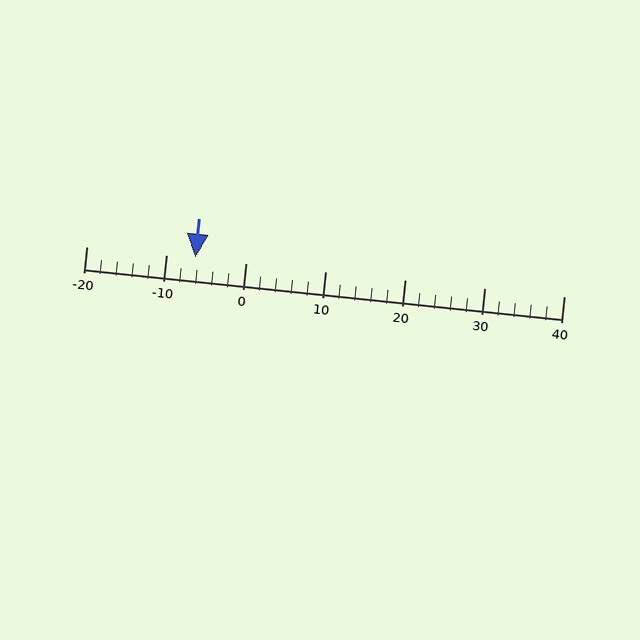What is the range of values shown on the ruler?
The ruler shows values from -20 to 40.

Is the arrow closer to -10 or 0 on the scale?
The arrow is closer to -10.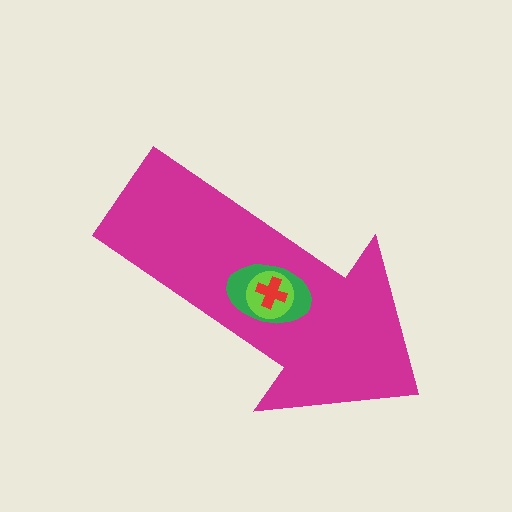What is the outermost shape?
The magenta arrow.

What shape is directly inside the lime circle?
The red cross.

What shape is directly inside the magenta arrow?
The green ellipse.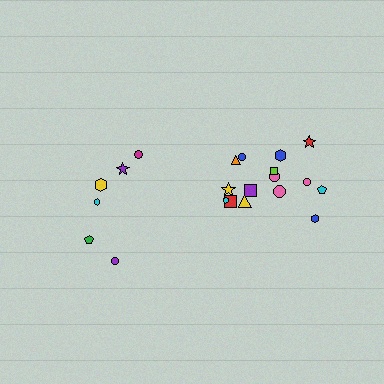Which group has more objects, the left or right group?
The right group.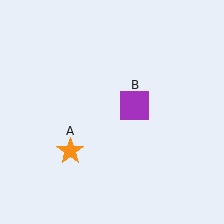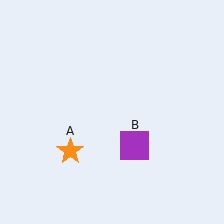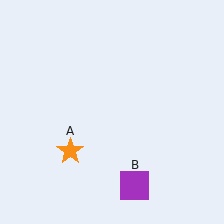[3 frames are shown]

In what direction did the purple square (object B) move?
The purple square (object B) moved down.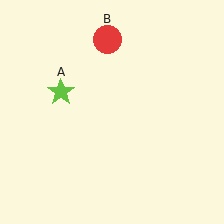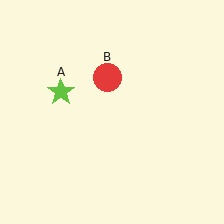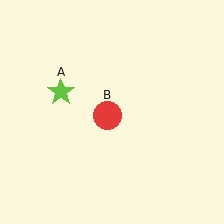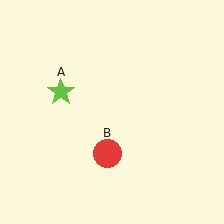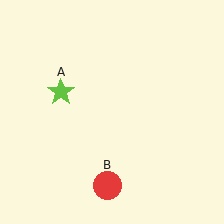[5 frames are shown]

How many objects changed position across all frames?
1 object changed position: red circle (object B).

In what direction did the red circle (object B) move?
The red circle (object B) moved down.